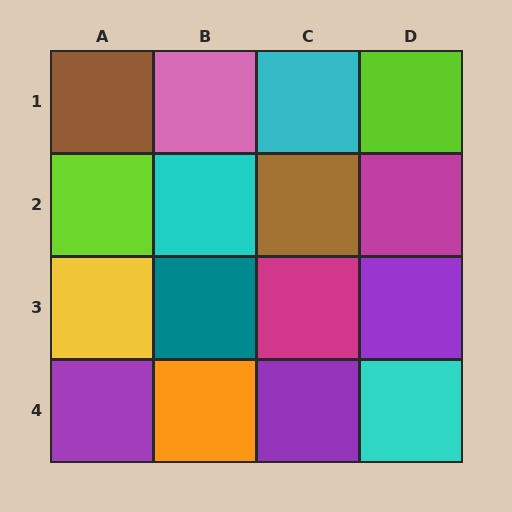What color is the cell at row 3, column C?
Magenta.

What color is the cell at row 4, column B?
Orange.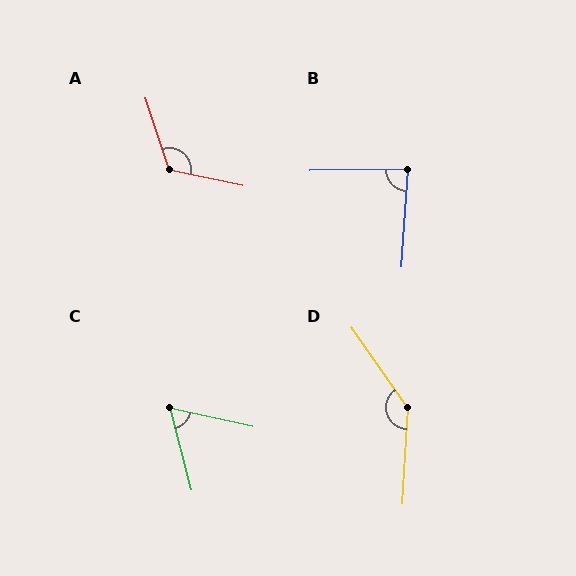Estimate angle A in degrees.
Approximately 120 degrees.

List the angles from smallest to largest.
C (63°), B (85°), A (120°), D (142°).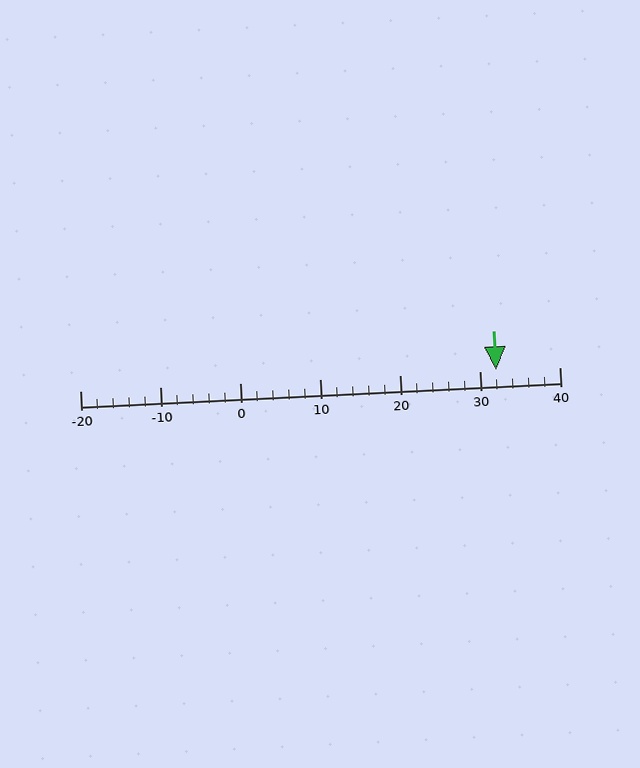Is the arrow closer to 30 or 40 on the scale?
The arrow is closer to 30.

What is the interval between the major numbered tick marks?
The major tick marks are spaced 10 units apart.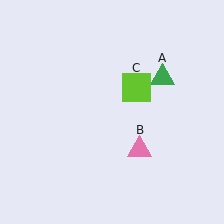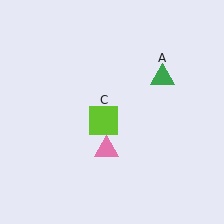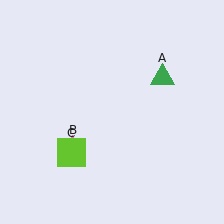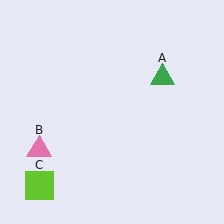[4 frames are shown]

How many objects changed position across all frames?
2 objects changed position: pink triangle (object B), lime square (object C).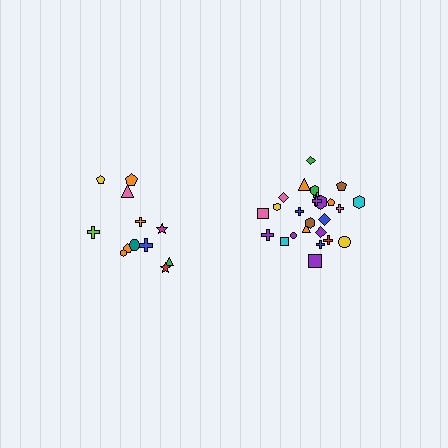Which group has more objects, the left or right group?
The right group.